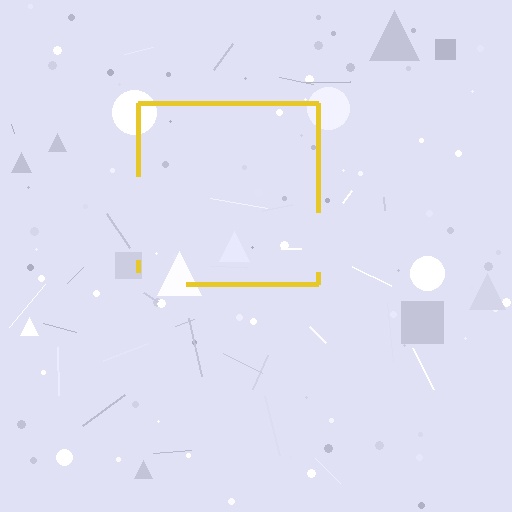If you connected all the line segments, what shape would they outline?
They would outline a square.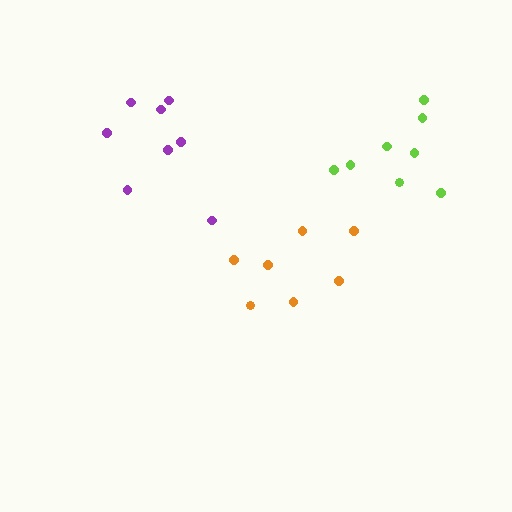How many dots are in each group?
Group 1: 7 dots, Group 2: 8 dots, Group 3: 8 dots (23 total).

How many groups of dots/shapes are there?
There are 3 groups.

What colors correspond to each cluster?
The clusters are colored: orange, purple, lime.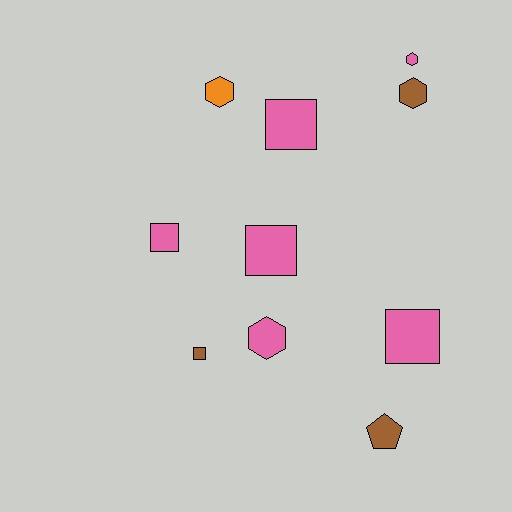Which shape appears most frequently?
Square, with 5 objects.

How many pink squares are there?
There are 4 pink squares.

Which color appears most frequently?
Pink, with 6 objects.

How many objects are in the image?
There are 10 objects.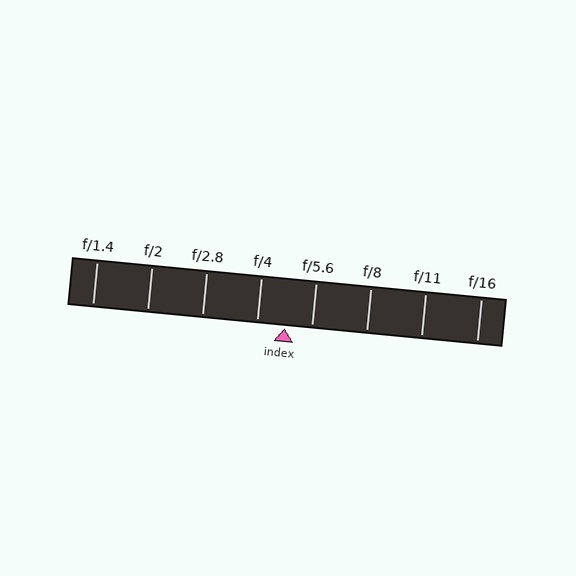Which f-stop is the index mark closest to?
The index mark is closest to f/5.6.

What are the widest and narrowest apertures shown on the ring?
The widest aperture shown is f/1.4 and the narrowest is f/16.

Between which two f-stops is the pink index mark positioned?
The index mark is between f/4 and f/5.6.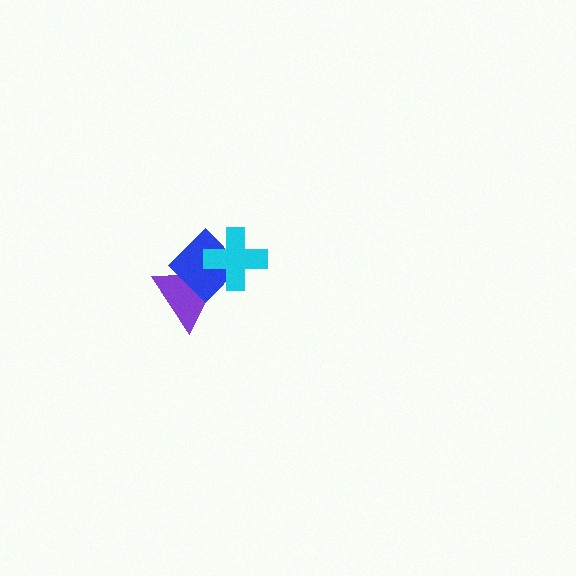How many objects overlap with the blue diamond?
2 objects overlap with the blue diamond.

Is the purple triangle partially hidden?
Yes, it is partially covered by another shape.